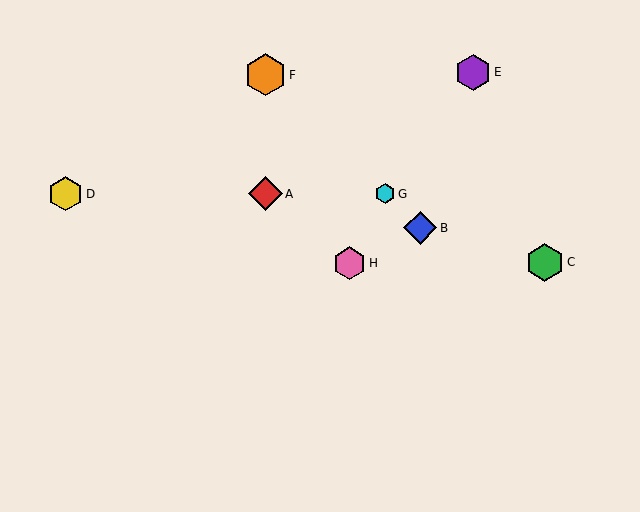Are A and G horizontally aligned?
Yes, both are at y≈194.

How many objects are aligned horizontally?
3 objects (A, D, G) are aligned horizontally.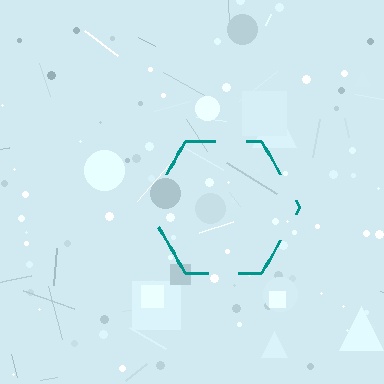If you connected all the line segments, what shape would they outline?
They would outline a hexagon.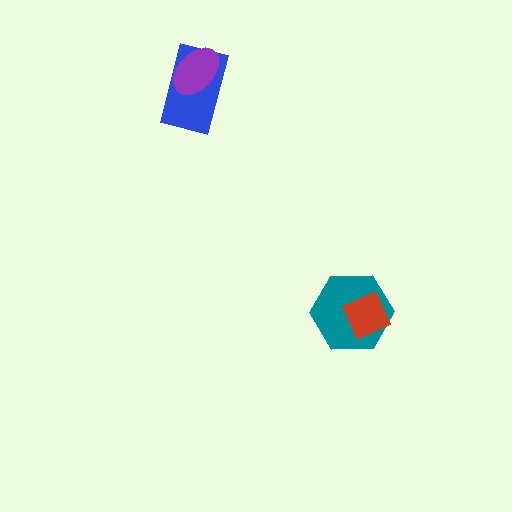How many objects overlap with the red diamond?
1 object overlaps with the red diamond.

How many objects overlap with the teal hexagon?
1 object overlaps with the teal hexagon.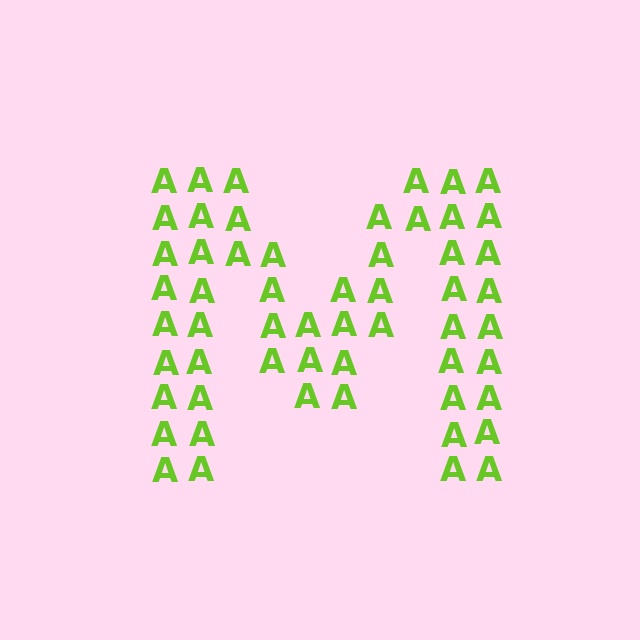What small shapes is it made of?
It is made of small letter A's.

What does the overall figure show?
The overall figure shows the letter M.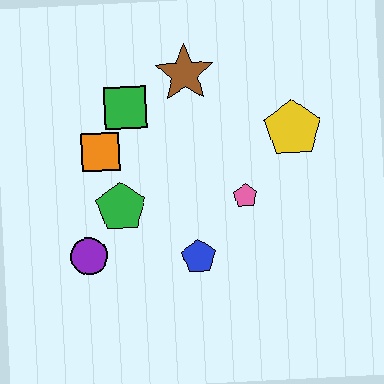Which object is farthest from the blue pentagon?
The brown star is farthest from the blue pentagon.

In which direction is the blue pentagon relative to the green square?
The blue pentagon is below the green square.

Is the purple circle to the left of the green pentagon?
Yes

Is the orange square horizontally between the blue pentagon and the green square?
No